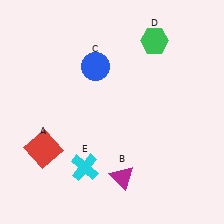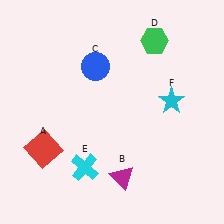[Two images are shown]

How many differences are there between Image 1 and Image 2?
There is 1 difference between the two images.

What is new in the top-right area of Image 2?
A cyan star (F) was added in the top-right area of Image 2.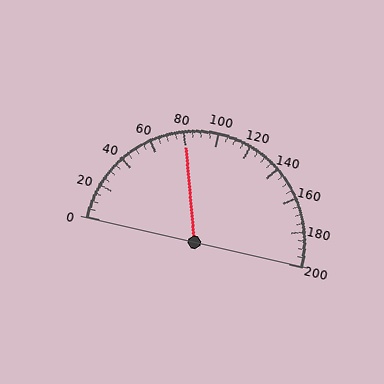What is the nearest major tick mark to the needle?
The nearest major tick mark is 80.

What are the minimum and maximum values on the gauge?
The gauge ranges from 0 to 200.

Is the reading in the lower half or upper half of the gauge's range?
The reading is in the lower half of the range (0 to 200).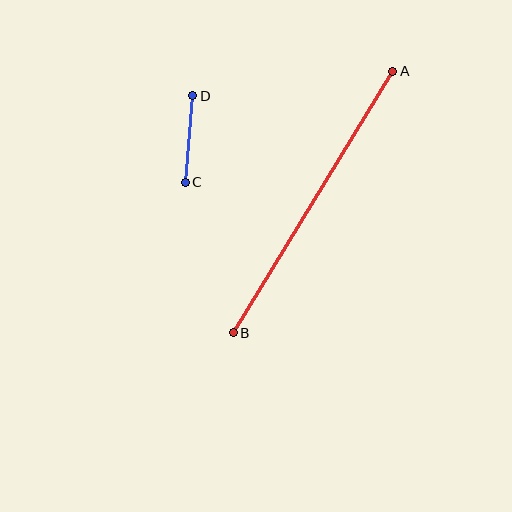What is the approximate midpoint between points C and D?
The midpoint is at approximately (189, 139) pixels.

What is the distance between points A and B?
The distance is approximately 306 pixels.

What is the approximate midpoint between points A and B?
The midpoint is at approximately (313, 202) pixels.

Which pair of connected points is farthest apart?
Points A and B are farthest apart.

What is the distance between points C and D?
The distance is approximately 87 pixels.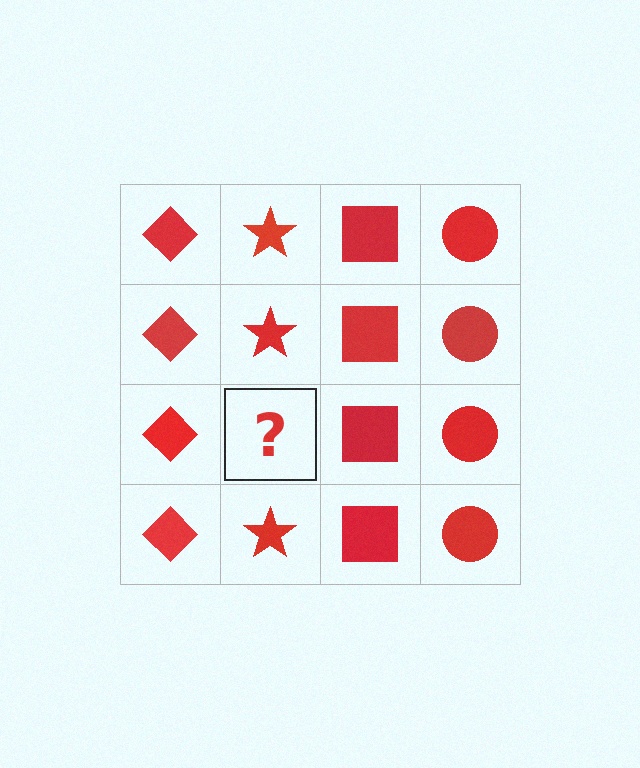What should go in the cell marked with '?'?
The missing cell should contain a red star.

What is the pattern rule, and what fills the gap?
The rule is that each column has a consistent shape. The gap should be filled with a red star.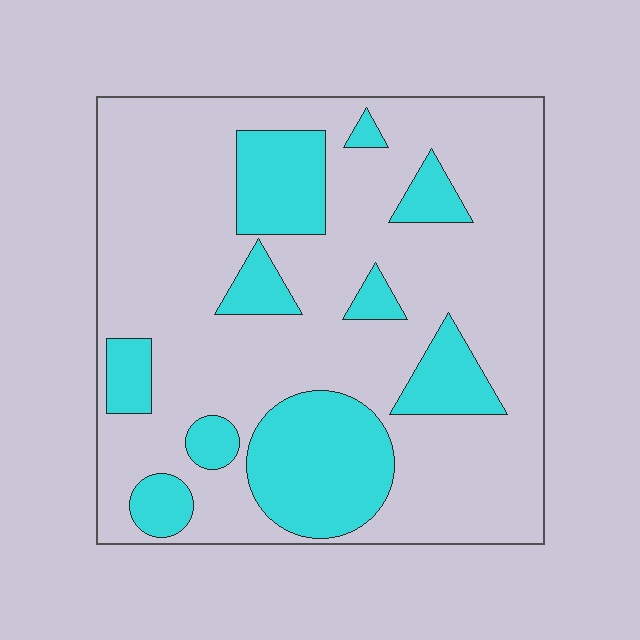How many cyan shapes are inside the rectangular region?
10.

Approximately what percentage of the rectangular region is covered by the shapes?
Approximately 25%.